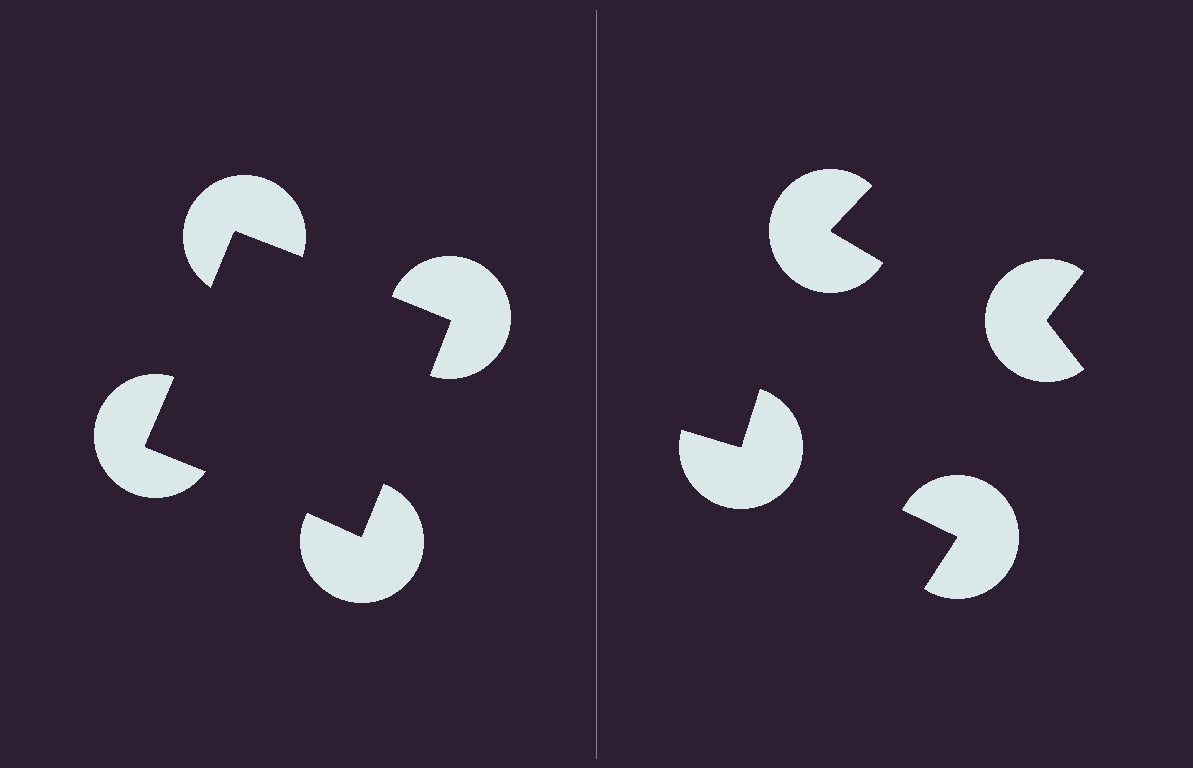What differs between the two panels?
The pac-man discs are positioned identically on both sides; only the wedge orientations differ. On the left they align to a square; on the right they are misaligned.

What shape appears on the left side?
An illusory square.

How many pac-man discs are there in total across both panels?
8 — 4 on each side.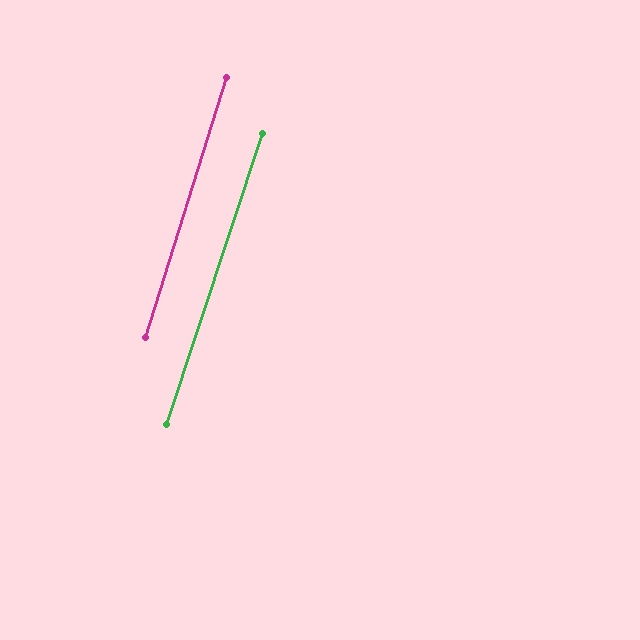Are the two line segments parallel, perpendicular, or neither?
Parallel — their directions differ by only 0.9°.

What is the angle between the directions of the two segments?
Approximately 1 degree.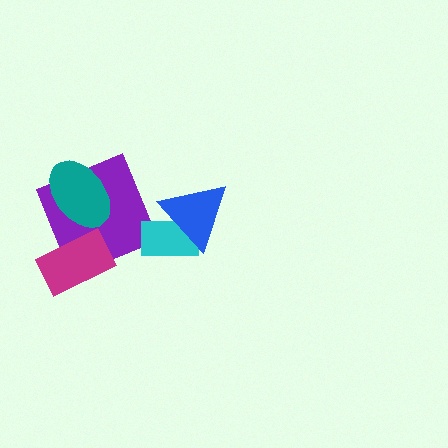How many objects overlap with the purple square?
2 objects overlap with the purple square.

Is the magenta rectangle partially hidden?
No, no other shape covers it.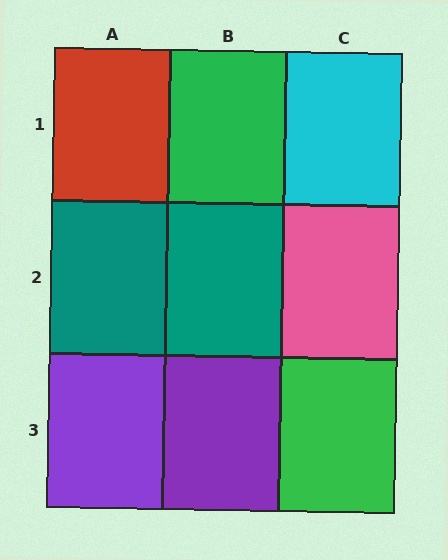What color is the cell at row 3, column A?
Purple.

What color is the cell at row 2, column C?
Pink.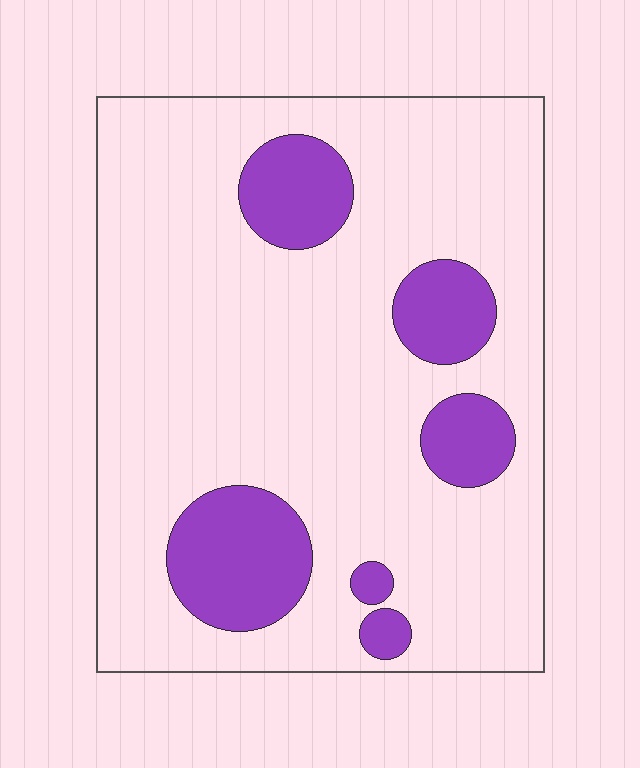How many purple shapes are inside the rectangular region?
6.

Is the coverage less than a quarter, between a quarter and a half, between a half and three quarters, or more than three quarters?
Less than a quarter.